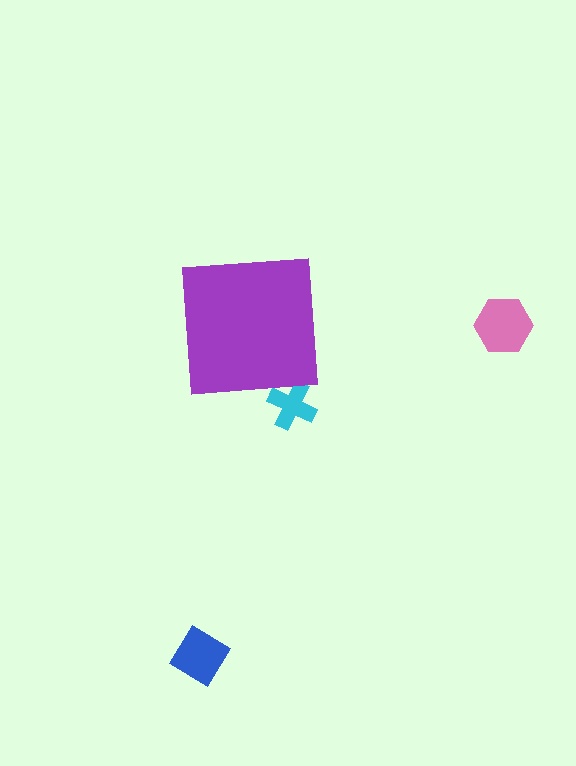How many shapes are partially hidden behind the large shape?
1 shape is partially hidden.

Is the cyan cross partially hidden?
Yes, the cyan cross is partially hidden behind the purple square.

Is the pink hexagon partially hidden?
No, the pink hexagon is fully visible.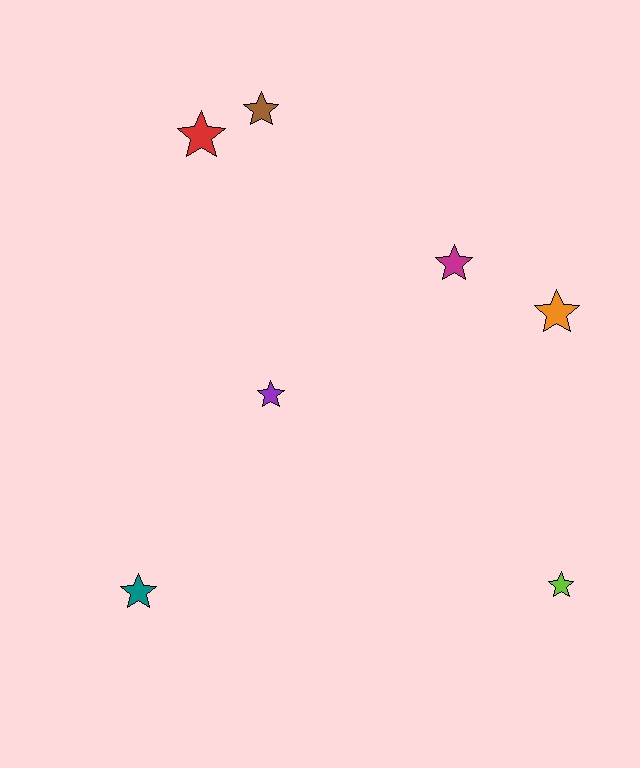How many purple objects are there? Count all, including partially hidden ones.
There is 1 purple object.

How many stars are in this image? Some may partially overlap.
There are 7 stars.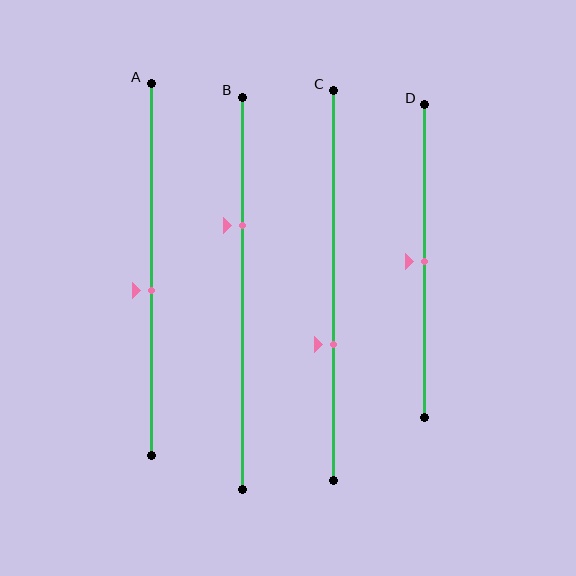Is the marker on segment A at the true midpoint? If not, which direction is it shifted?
No, the marker on segment A is shifted downward by about 6% of the segment length.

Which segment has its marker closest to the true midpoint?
Segment D has its marker closest to the true midpoint.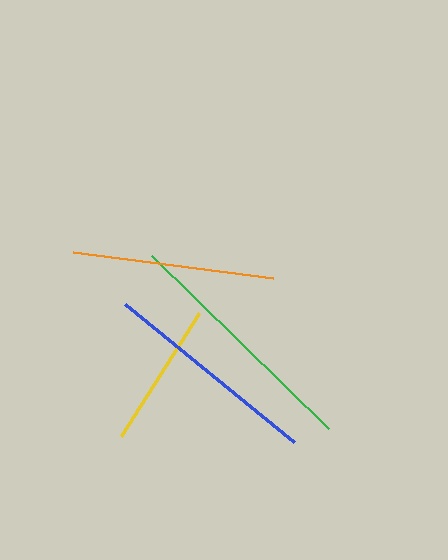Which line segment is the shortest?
The yellow line is the shortest at approximately 146 pixels.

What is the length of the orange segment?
The orange segment is approximately 202 pixels long.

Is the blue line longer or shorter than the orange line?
The blue line is longer than the orange line.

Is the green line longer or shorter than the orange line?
The green line is longer than the orange line.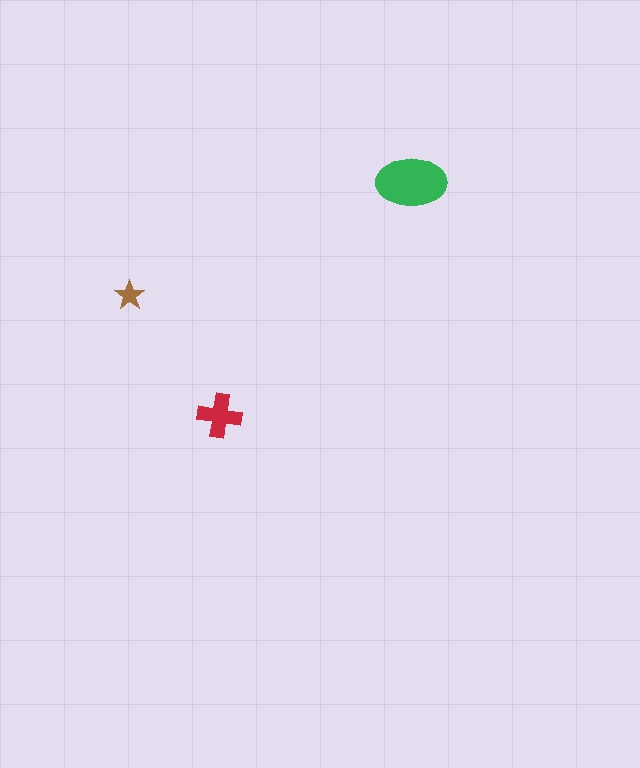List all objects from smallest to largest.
The brown star, the red cross, the green ellipse.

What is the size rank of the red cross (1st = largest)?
2nd.